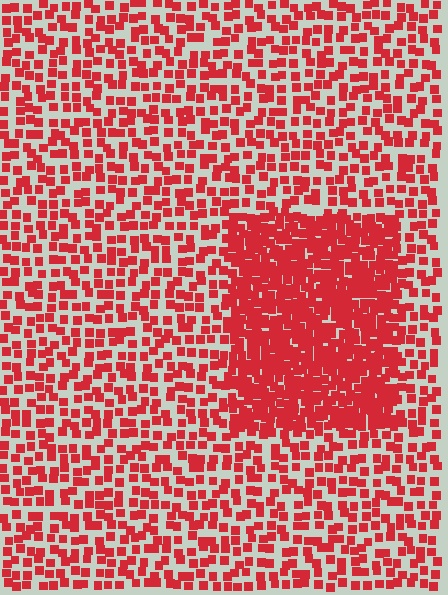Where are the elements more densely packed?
The elements are more densely packed inside the rectangle boundary.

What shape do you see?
I see a rectangle.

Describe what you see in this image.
The image contains small red elements arranged at two different densities. A rectangle-shaped region is visible where the elements are more densely packed than the surrounding area.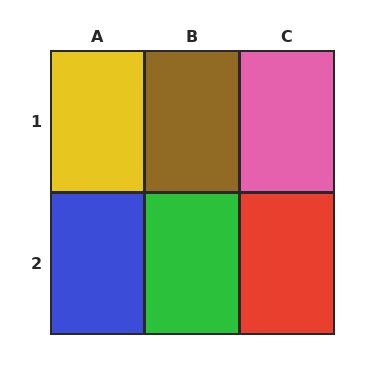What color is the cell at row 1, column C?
Pink.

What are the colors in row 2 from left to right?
Blue, green, red.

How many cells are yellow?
1 cell is yellow.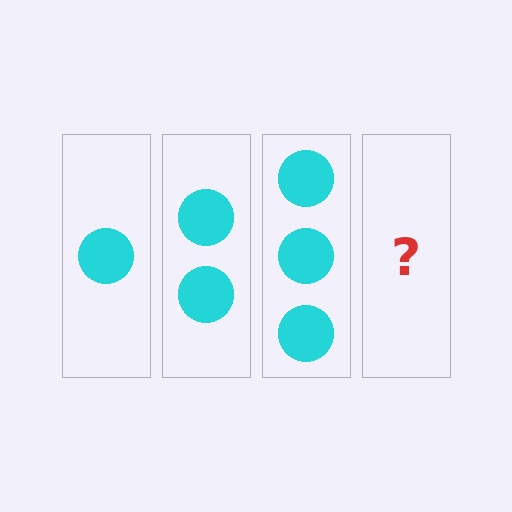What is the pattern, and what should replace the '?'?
The pattern is that each step adds one more circle. The '?' should be 4 circles.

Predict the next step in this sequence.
The next step is 4 circles.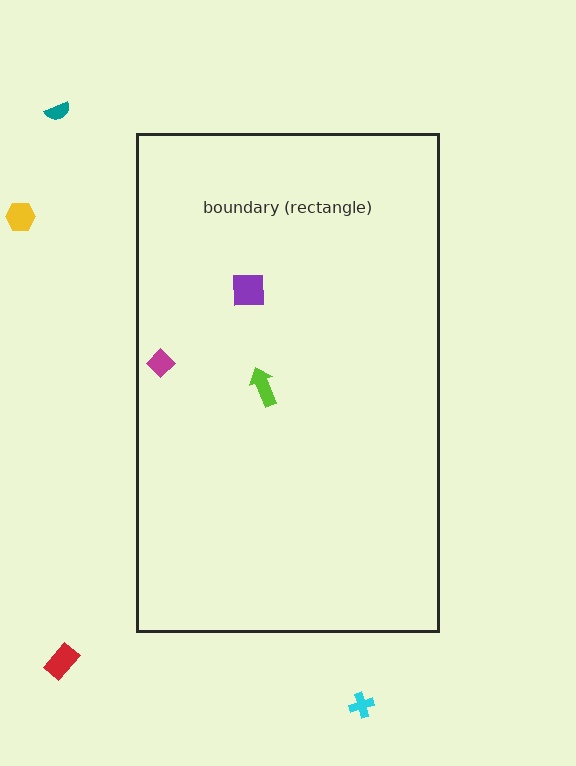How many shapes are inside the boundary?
3 inside, 4 outside.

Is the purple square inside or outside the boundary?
Inside.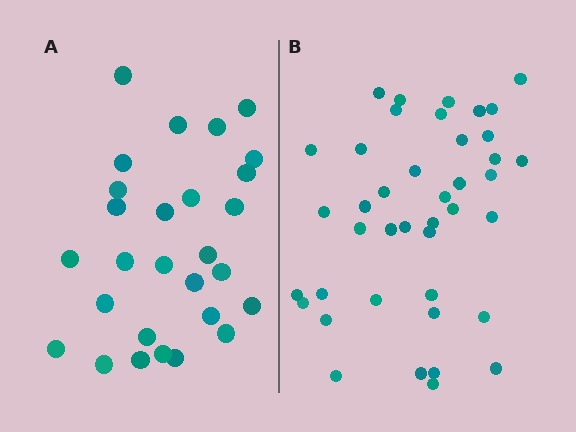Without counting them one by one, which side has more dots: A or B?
Region B (the right region) has more dots.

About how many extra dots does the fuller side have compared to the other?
Region B has approximately 15 more dots than region A.